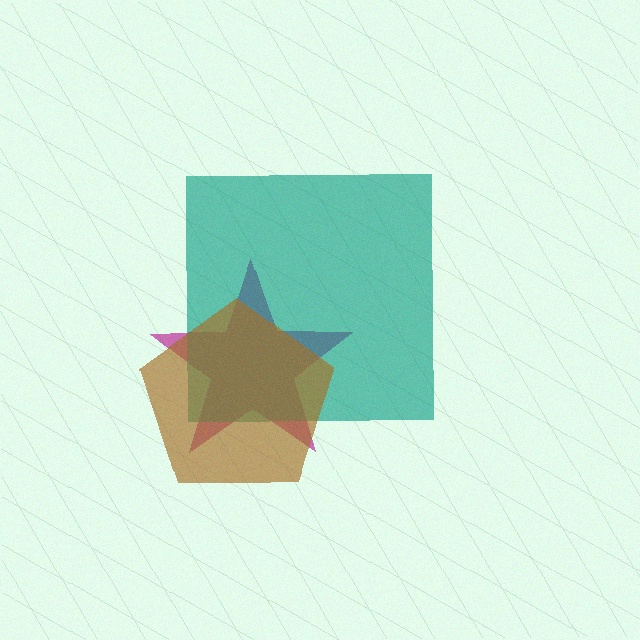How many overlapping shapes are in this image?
There are 3 overlapping shapes in the image.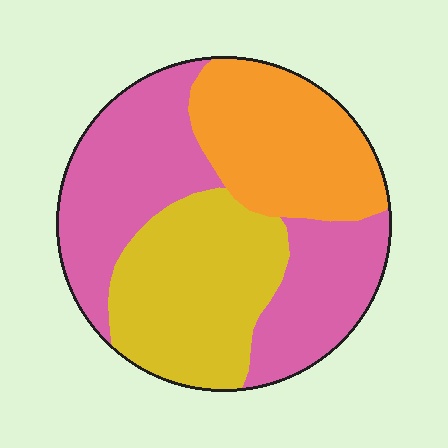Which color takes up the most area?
Pink, at roughly 45%.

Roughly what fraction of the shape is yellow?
Yellow covers 30% of the shape.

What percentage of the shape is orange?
Orange takes up between a quarter and a half of the shape.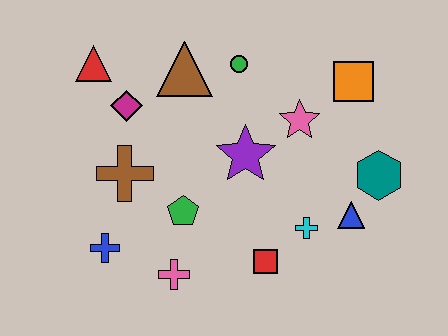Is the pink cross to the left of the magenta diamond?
No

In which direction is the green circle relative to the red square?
The green circle is above the red square.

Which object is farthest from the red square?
The red triangle is farthest from the red square.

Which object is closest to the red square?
The cyan cross is closest to the red square.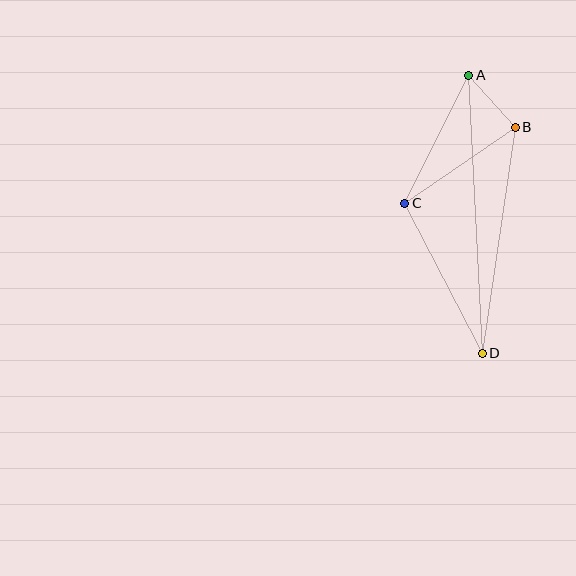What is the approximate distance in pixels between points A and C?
The distance between A and C is approximately 143 pixels.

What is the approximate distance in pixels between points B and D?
The distance between B and D is approximately 228 pixels.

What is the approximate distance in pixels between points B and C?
The distance between B and C is approximately 134 pixels.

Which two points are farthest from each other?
Points A and D are farthest from each other.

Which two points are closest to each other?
Points A and B are closest to each other.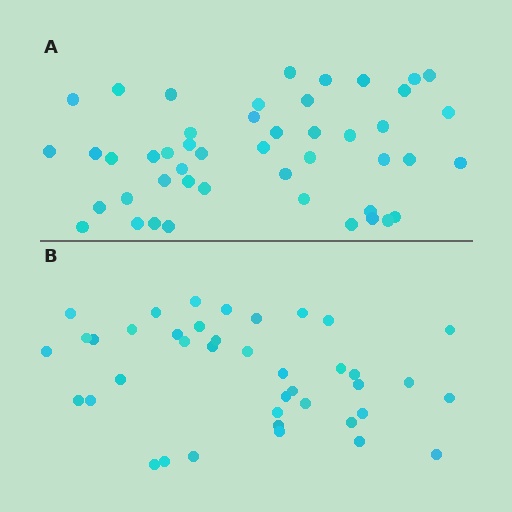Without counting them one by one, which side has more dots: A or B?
Region A (the top region) has more dots.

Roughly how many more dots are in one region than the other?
Region A has roughly 8 or so more dots than region B.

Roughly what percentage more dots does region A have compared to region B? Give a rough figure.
About 20% more.